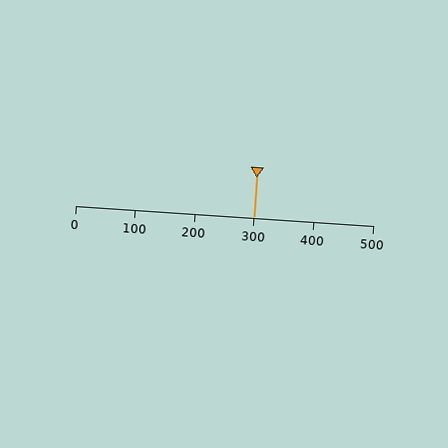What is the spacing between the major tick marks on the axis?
The major ticks are spaced 100 apart.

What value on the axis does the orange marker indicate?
The marker indicates approximately 300.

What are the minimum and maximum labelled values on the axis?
The axis runs from 0 to 500.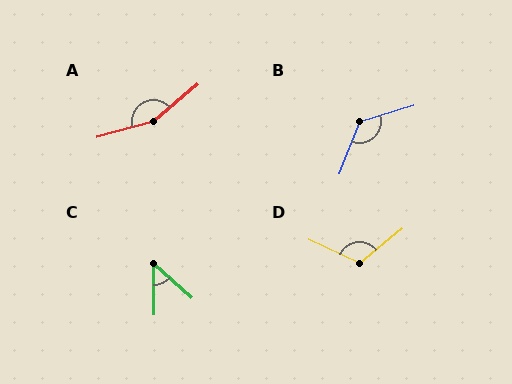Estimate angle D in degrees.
Approximately 116 degrees.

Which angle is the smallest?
C, at approximately 49 degrees.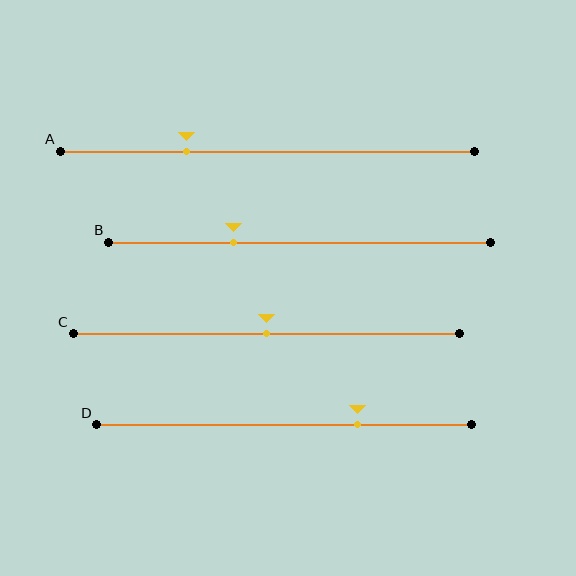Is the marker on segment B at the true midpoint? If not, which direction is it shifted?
No, the marker on segment B is shifted to the left by about 17% of the segment length.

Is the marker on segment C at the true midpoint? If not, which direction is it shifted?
Yes, the marker on segment C is at the true midpoint.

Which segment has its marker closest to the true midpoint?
Segment C has its marker closest to the true midpoint.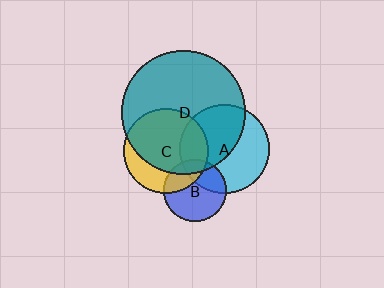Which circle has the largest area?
Circle D (teal).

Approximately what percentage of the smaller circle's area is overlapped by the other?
Approximately 70%.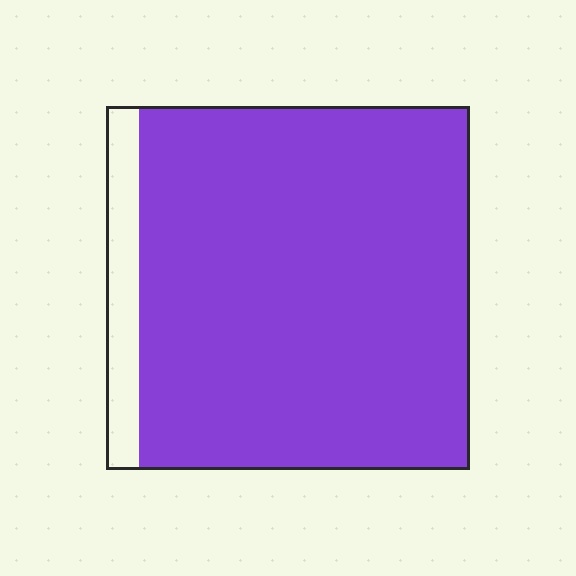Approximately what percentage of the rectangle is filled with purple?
Approximately 90%.